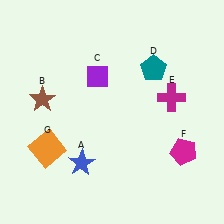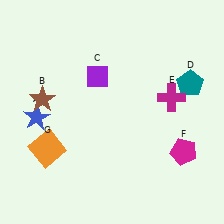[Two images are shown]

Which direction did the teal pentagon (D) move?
The teal pentagon (D) moved right.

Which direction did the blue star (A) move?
The blue star (A) moved up.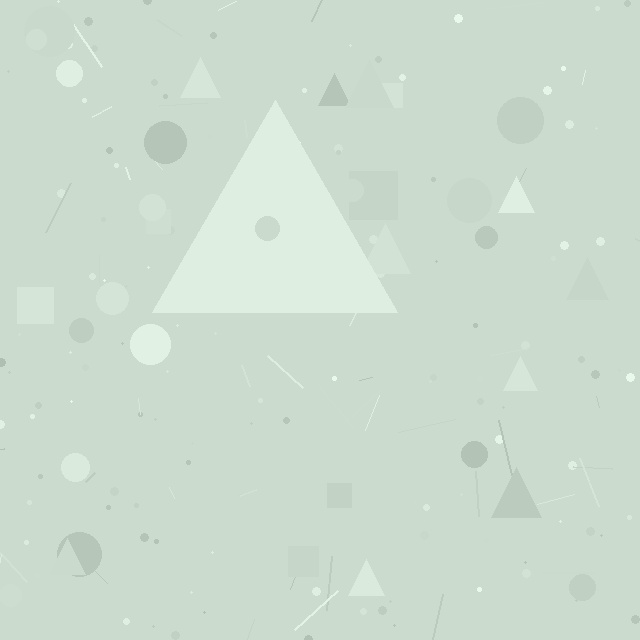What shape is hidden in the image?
A triangle is hidden in the image.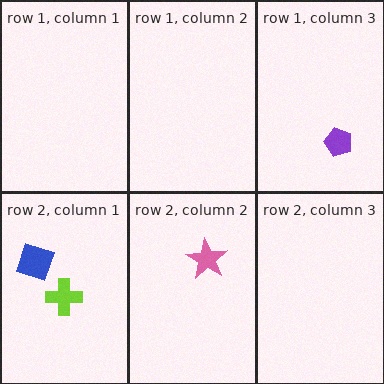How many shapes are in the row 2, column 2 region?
1.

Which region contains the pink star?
The row 2, column 2 region.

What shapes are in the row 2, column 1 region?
The blue diamond, the lime cross.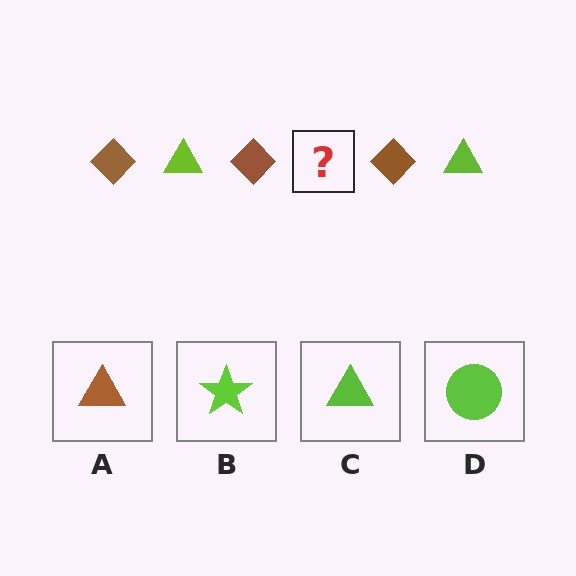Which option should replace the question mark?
Option C.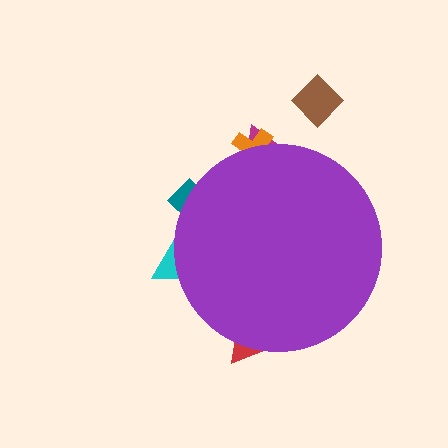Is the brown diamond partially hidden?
No, the brown diamond is fully visible.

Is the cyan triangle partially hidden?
Yes, the cyan triangle is partially hidden behind the purple circle.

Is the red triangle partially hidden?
Yes, the red triangle is partially hidden behind the purple circle.